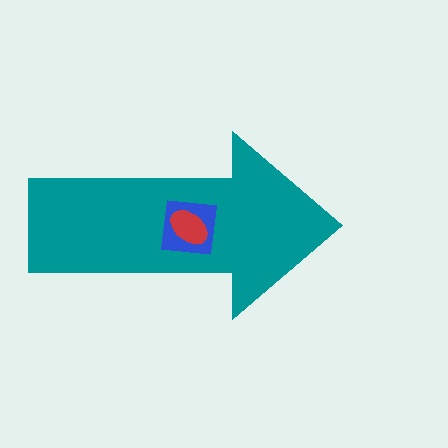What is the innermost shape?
The red ellipse.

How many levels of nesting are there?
3.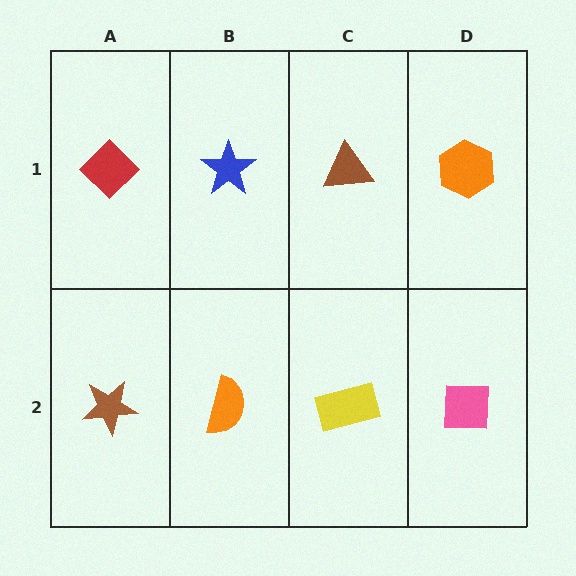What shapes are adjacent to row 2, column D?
An orange hexagon (row 1, column D), a yellow rectangle (row 2, column C).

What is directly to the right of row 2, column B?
A yellow rectangle.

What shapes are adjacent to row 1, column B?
An orange semicircle (row 2, column B), a red diamond (row 1, column A), a brown triangle (row 1, column C).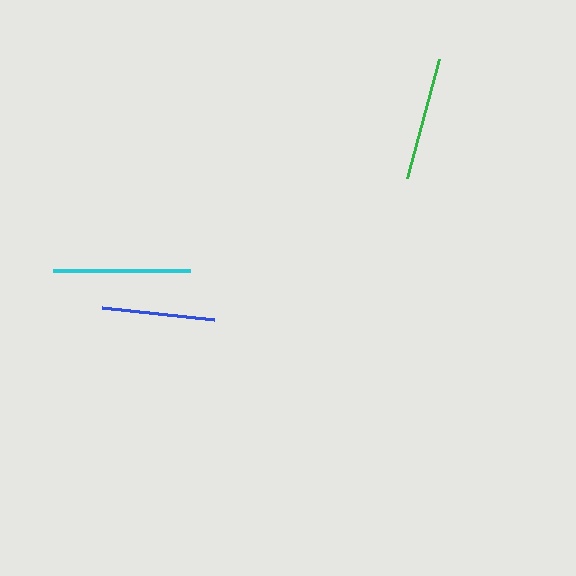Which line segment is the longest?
The cyan line is the longest at approximately 137 pixels.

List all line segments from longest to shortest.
From longest to shortest: cyan, green, blue.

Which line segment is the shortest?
The blue line is the shortest at approximately 112 pixels.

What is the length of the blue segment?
The blue segment is approximately 112 pixels long.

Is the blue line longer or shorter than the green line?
The green line is longer than the blue line.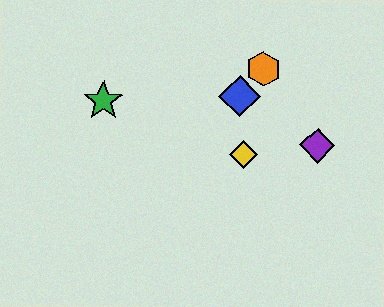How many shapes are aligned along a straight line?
3 shapes (the red star, the blue diamond, the orange hexagon) are aligned along a straight line.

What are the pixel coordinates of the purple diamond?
The purple diamond is at (318, 145).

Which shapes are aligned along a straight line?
The red star, the blue diamond, the orange hexagon are aligned along a straight line.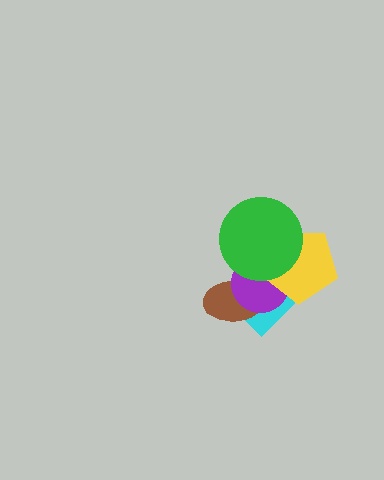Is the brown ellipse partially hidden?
Yes, it is partially covered by another shape.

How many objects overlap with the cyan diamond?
4 objects overlap with the cyan diamond.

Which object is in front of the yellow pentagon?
The green circle is in front of the yellow pentagon.